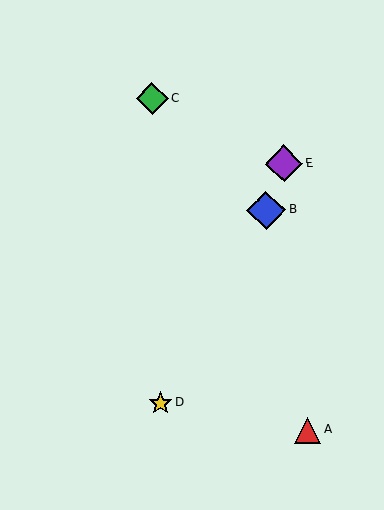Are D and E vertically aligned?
No, D is at x≈160 and E is at x≈284.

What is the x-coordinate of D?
Object D is at x≈160.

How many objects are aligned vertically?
2 objects (C, D) are aligned vertically.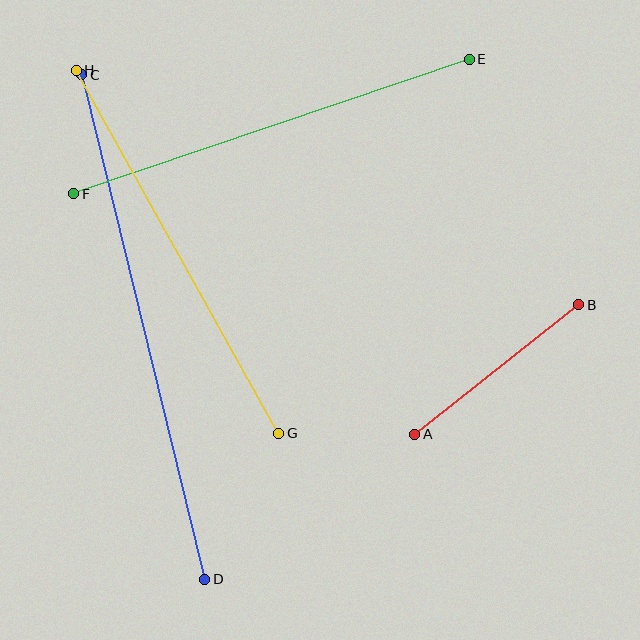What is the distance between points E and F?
The distance is approximately 417 pixels.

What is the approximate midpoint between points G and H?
The midpoint is at approximately (177, 252) pixels.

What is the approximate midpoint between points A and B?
The midpoint is at approximately (497, 369) pixels.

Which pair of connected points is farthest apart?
Points C and D are farthest apart.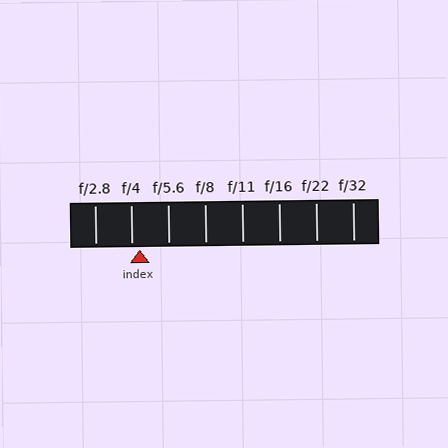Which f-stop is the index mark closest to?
The index mark is closest to f/4.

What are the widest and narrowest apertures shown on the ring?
The widest aperture shown is f/2.8 and the narrowest is f/32.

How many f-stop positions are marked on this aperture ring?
There are 8 f-stop positions marked.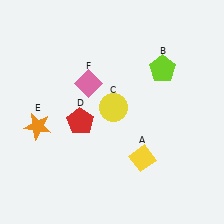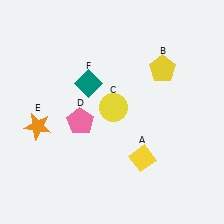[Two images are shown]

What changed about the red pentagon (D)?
In Image 1, D is red. In Image 2, it changed to pink.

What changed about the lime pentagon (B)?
In Image 1, B is lime. In Image 2, it changed to yellow.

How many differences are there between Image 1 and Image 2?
There are 3 differences between the two images.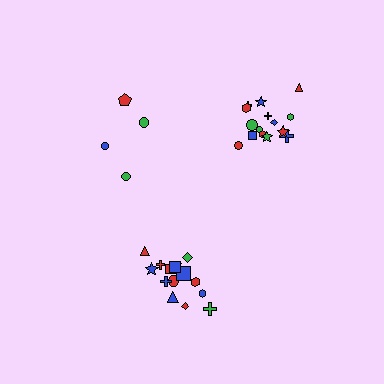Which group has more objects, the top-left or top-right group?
The top-right group.